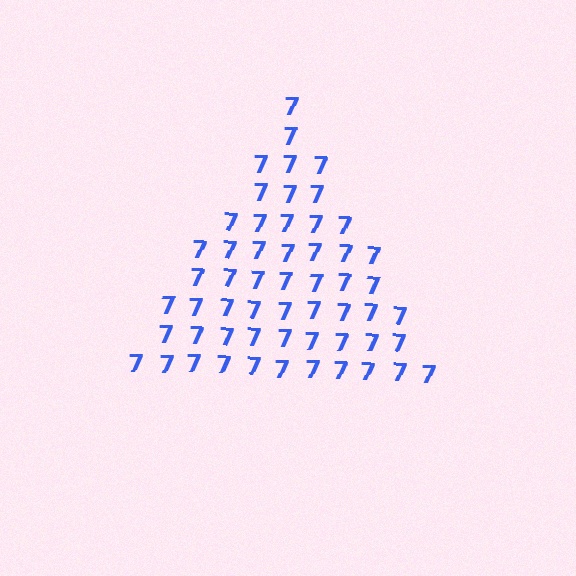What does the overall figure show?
The overall figure shows a triangle.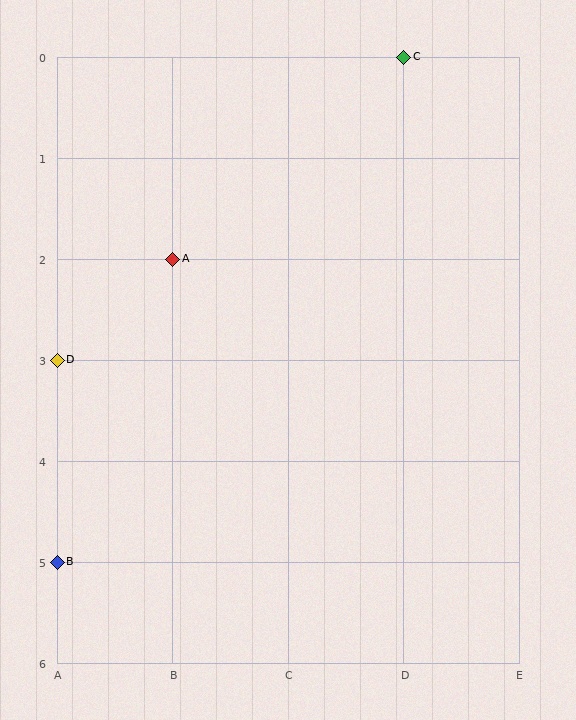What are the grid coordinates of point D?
Point D is at grid coordinates (A, 3).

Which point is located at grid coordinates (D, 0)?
Point C is at (D, 0).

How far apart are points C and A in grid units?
Points C and A are 2 columns and 2 rows apart (about 2.8 grid units diagonally).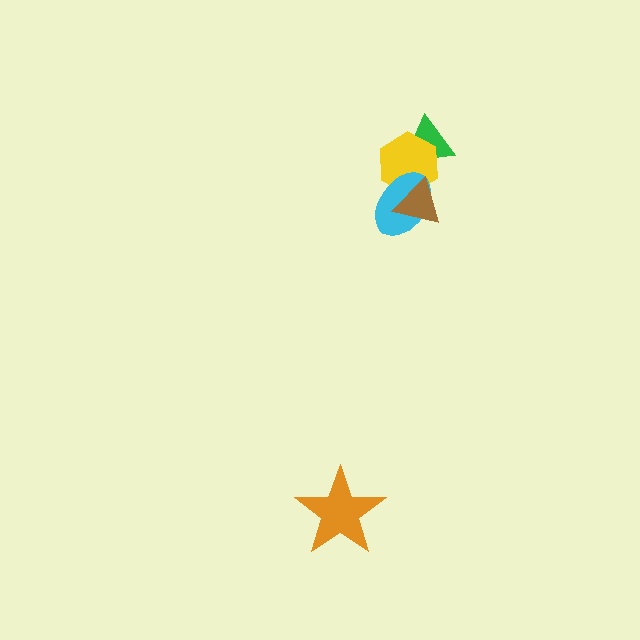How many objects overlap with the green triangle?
1 object overlaps with the green triangle.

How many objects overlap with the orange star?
0 objects overlap with the orange star.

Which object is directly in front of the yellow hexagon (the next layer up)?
The cyan ellipse is directly in front of the yellow hexagon.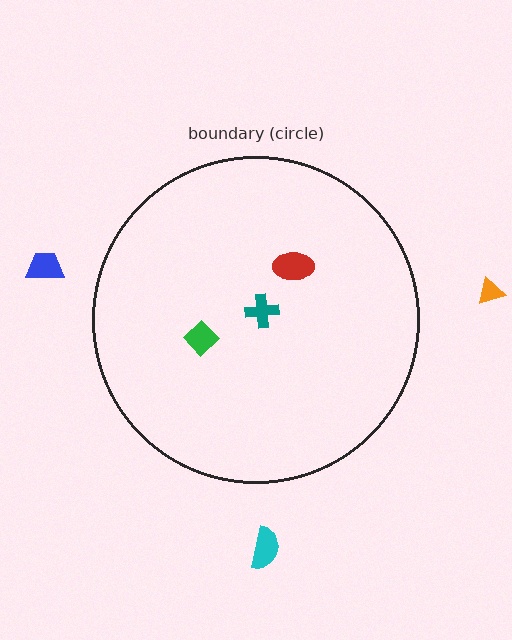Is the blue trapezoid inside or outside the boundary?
Outside.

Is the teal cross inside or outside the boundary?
Inside.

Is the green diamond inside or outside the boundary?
Inside.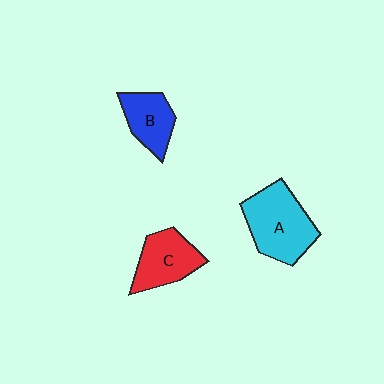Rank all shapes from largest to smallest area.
From largest to smallest: A (cyan), C (red), B (blue).